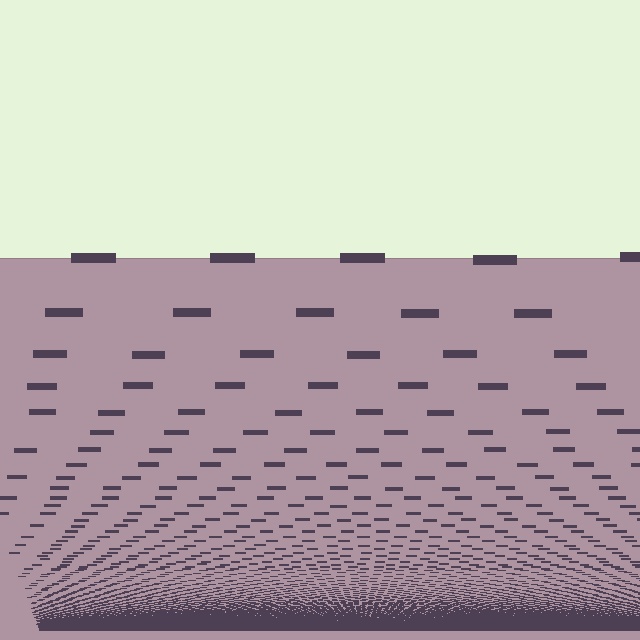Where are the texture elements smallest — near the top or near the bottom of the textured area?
Near the bottom.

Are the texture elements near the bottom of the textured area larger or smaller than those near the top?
Smaller. The gradient is inverted — elements near the bottom are smaller and denser.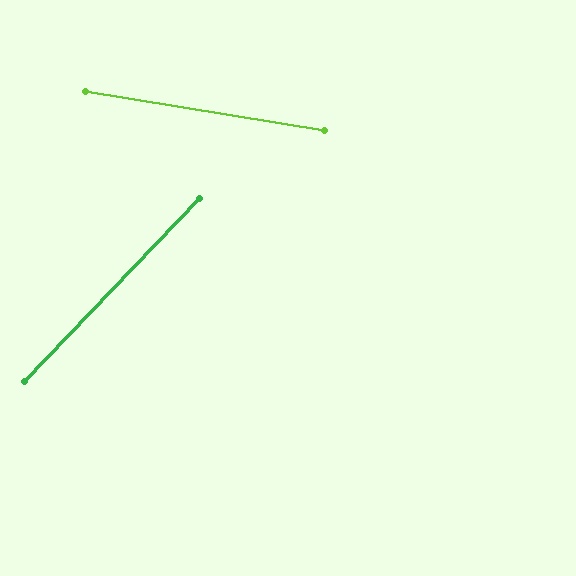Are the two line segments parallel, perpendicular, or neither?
Neither parallel nor perpendicular — they differ by about 56°.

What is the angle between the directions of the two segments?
Approximately 56 degrees.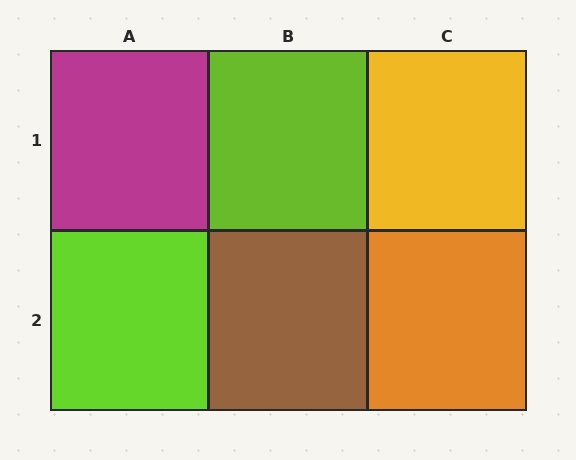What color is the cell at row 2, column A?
Lime.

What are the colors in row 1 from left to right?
Magenta, lime, yellow.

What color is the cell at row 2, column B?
Brown.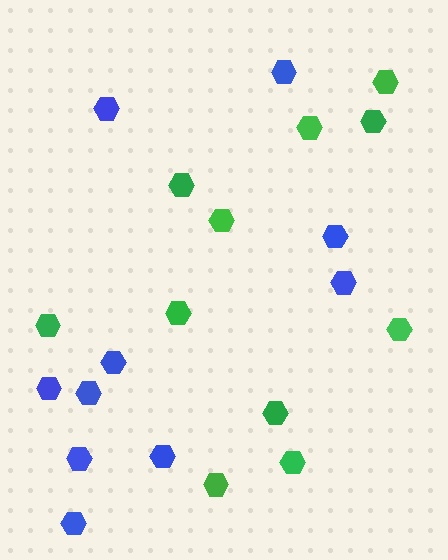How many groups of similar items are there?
There are 2 groups: one group of blue hexagons (10) and one group of green hexagons (11).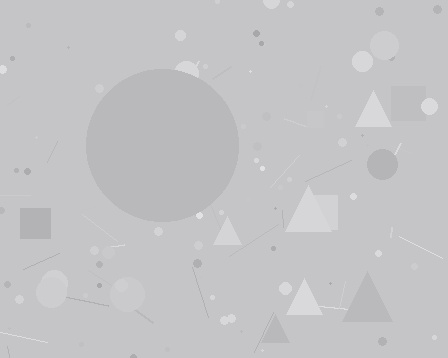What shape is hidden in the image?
A circle is hidden in the image.